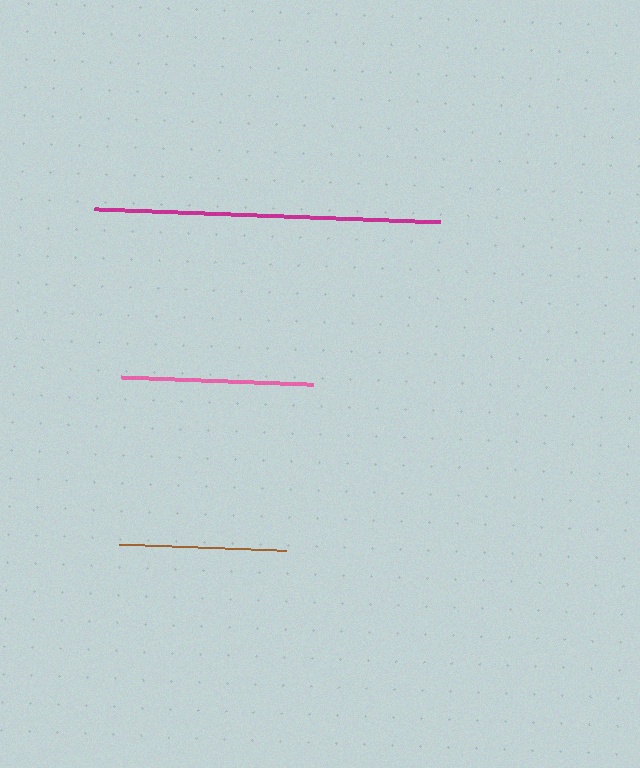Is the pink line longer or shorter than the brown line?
The pink line is longer than the brown line.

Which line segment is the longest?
The magenta line is the longest at approximately 346 pixels.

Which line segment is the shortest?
The brown line is the shortest at approximately 168 pixels.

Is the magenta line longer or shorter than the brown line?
The magenta line is longer than the brown line.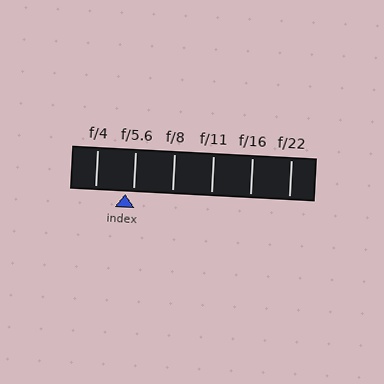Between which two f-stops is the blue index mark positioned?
The index mark is between f/4 and f/5.6.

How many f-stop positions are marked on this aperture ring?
There are 6 f-stop positions marked.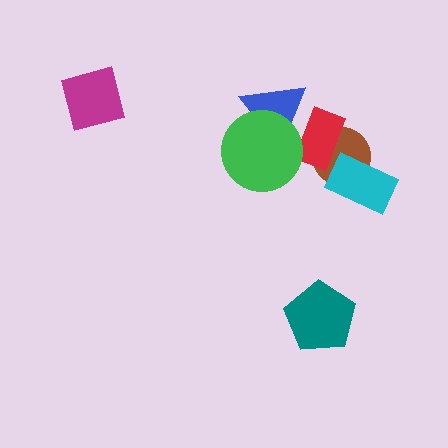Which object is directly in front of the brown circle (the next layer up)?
The red rectangle is directly in front of the brown circle.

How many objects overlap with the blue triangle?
2 objects overlap with the blue triangle.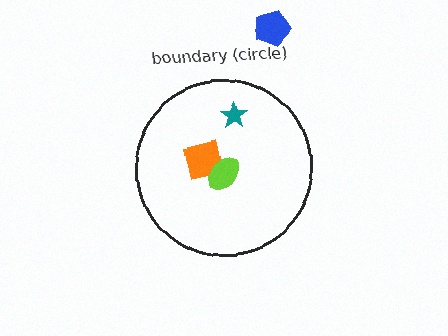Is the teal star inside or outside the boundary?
Inside.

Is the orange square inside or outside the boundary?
Inside.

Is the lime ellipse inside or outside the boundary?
Inside.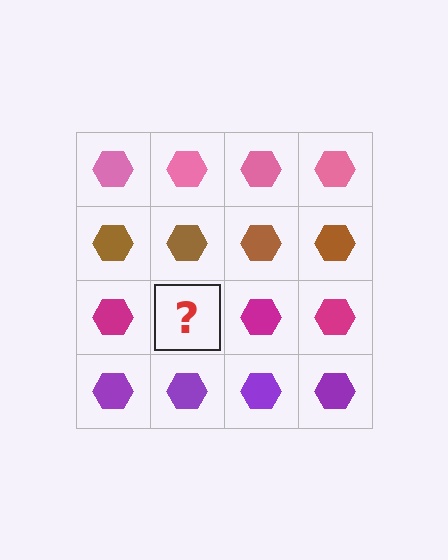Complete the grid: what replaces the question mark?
The question mark should be replaced with a magenta hexagon.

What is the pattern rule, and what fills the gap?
The rule is that each row has a consistent color. The gap should be filled with a magenta hexagon.